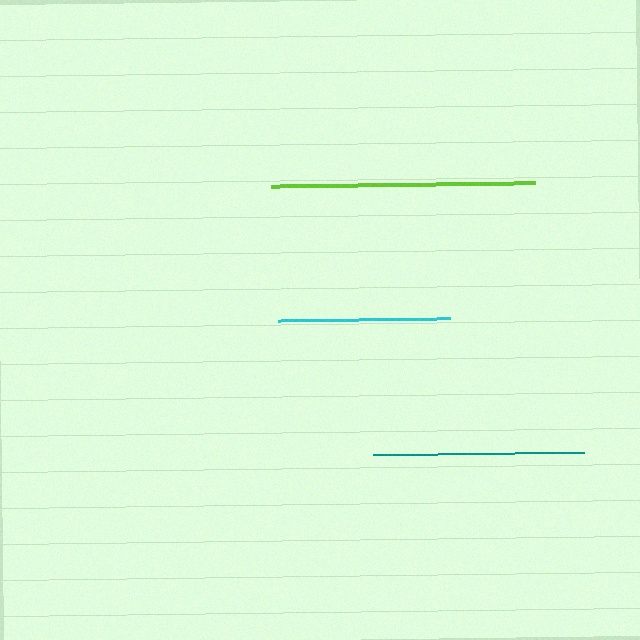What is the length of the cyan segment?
The cyan segment is approximately 172 pixels long.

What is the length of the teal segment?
The teal segment is approximately 211 pixels long.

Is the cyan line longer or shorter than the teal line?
The teal line is longer than the cyan line.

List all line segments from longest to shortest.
From longest to shortest: lime, teal, cyan.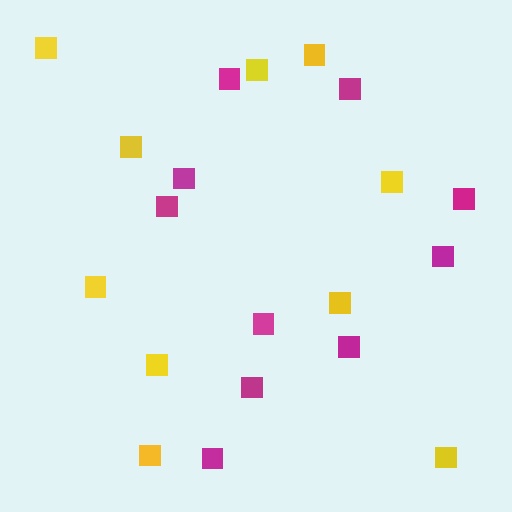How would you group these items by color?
There are 2 groups: one group of yellow squares (10) and one group of magenta squares (10).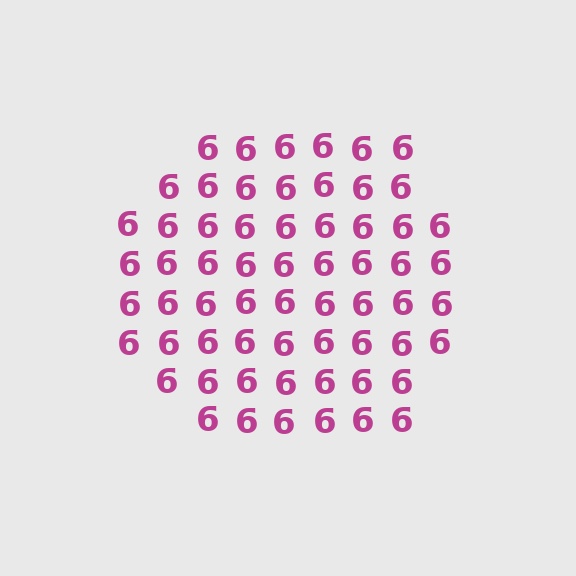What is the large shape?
The large shape is a hexagon.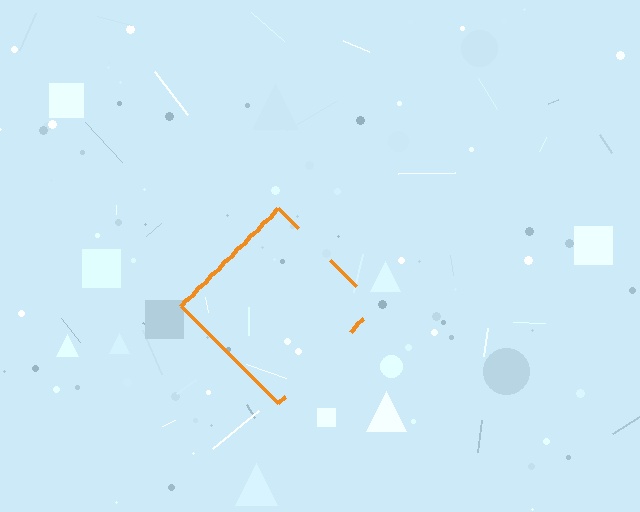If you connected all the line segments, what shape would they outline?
They would outline a diamond.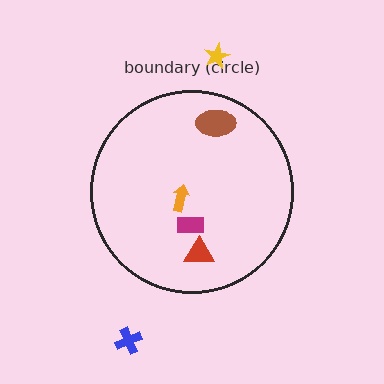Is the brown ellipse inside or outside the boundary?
Inside.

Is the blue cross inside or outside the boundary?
Outside.